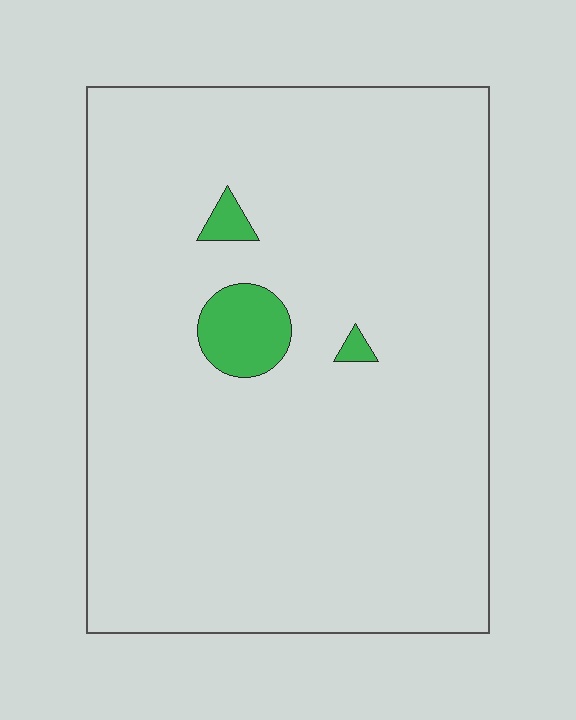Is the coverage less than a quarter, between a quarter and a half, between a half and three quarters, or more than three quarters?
Less than a quarter.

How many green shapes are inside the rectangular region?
3.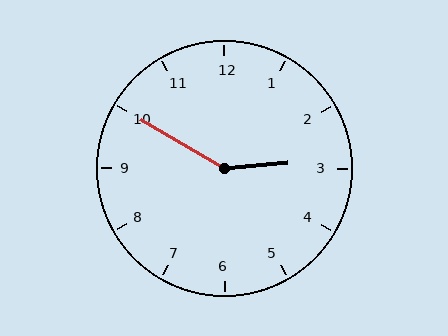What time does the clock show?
2:50.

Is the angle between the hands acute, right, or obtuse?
It is obtuse.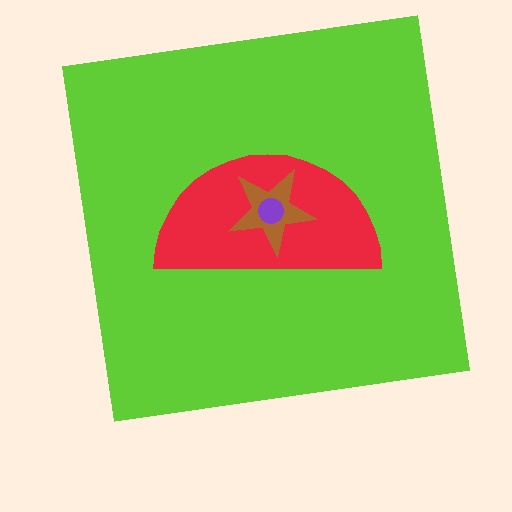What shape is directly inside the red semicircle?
The brown star.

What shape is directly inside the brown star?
The purple circle.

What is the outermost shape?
The lime square.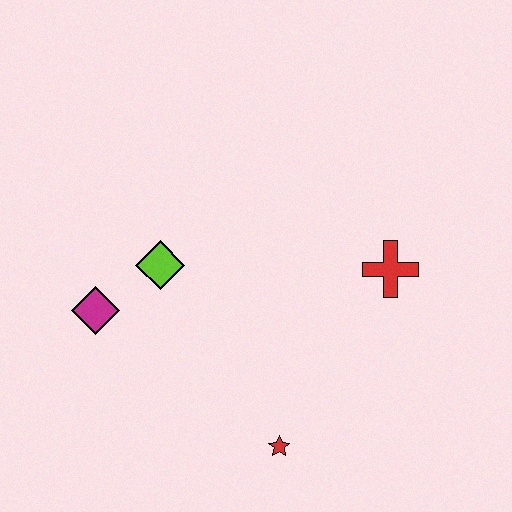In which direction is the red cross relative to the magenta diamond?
The red cross is to the right of the magenta diamond.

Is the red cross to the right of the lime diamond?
Yes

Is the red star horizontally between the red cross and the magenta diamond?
Yes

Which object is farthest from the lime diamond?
The red cross is farthest from the lime diamond.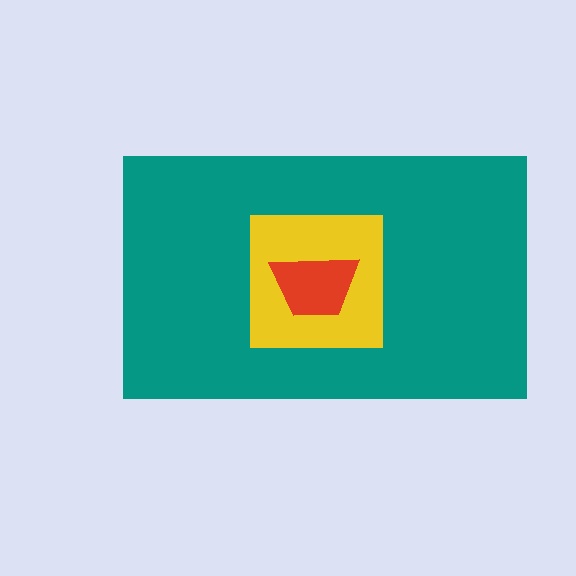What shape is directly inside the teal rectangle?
The yellow square.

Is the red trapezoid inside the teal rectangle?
Yes.